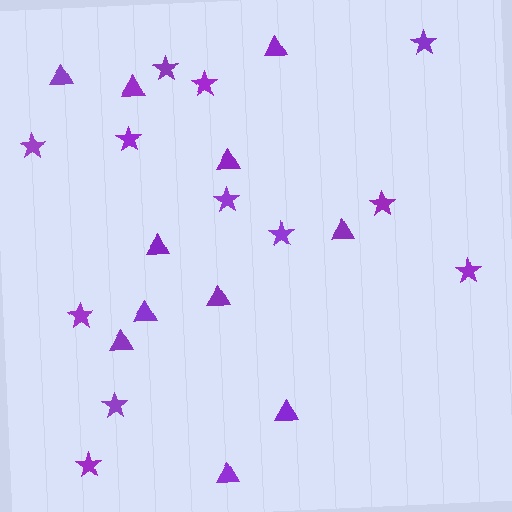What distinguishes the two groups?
There are 2 groups: one group of triangles (11) and one group of stars (12).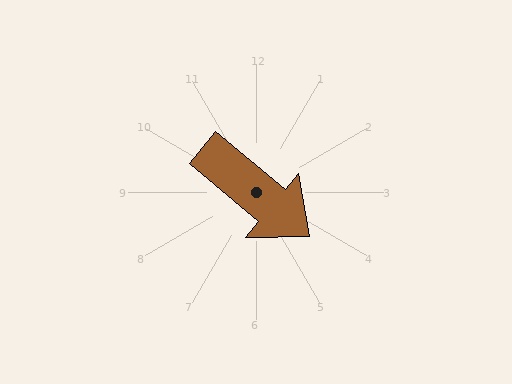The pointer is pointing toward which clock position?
Roughly 4 o'clock.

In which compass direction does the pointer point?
Southeast.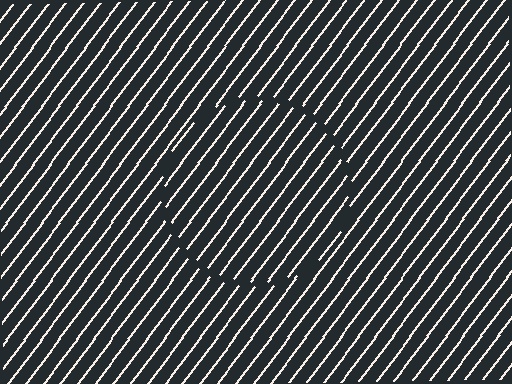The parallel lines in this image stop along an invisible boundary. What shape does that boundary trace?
An illusory circle. The interior of the shape contains the same grating, shifted by half a period — the contour is defined by the phase discontinuity where line-ends from the inner and outer gratings abut.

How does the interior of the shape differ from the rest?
The interior of the shape contains the same grating, shifted by half a period — the contour is defined by the phase discontinuity where line-ends from the inner and outer gratings abut.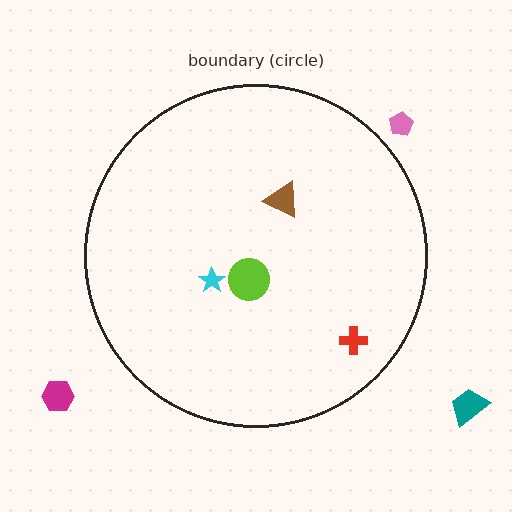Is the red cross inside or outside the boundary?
Inside.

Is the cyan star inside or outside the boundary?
Inside.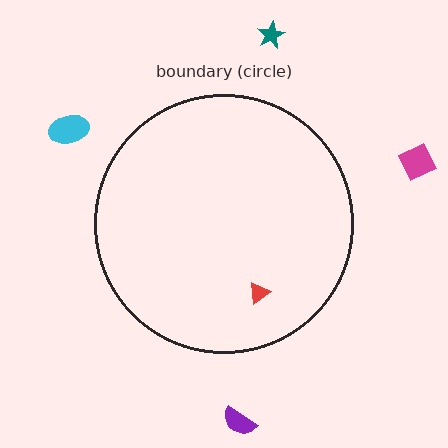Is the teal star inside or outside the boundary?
Outside.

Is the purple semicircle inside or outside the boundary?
Outside.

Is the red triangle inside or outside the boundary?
Inside.